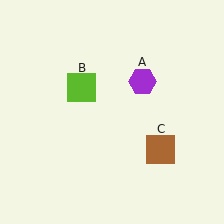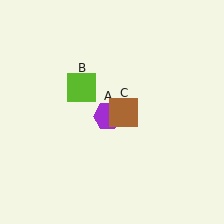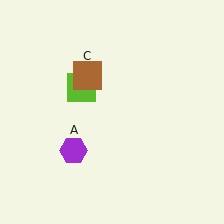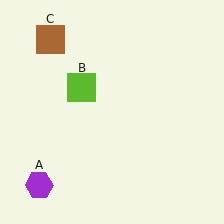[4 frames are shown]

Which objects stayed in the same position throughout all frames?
Lime square (object B) remained stationary.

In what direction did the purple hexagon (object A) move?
The purple hexagon (object A) moved down and to the left.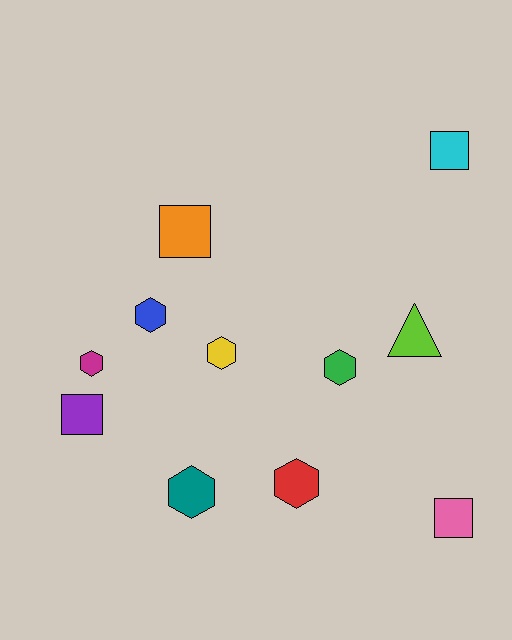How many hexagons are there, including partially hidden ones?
There are 6 hexagons.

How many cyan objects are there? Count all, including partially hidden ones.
There is 1 cyan object.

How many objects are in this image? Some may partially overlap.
There are 11 objects.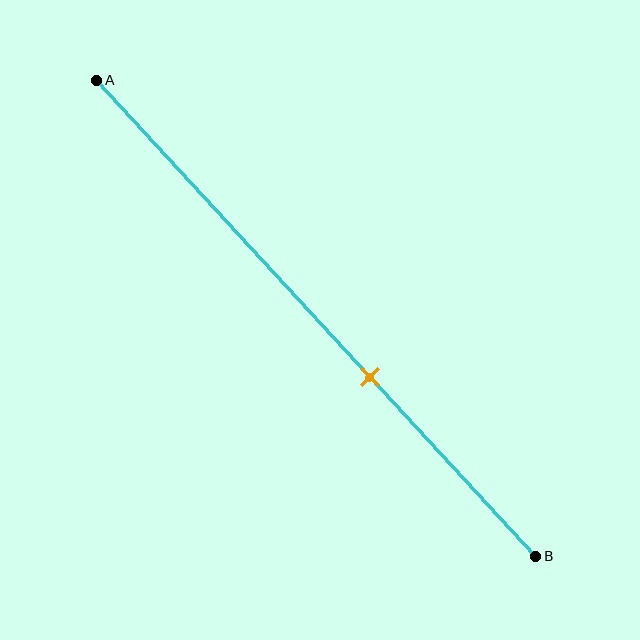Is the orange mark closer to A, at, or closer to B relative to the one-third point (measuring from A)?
The orange mark is closer to point B than the one-third point of segment AB.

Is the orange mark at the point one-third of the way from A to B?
No, the mark is at about 60% from A, not at the 33% one-third point.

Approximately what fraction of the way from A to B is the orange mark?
The orange mark is approximately 60% of the way from A to B.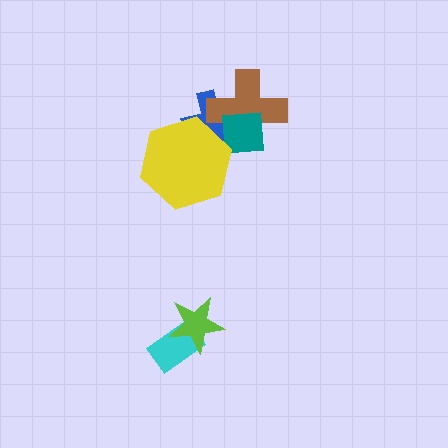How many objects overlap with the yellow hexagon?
2 objects overlap with the yellow hexagon.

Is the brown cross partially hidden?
Yes, it is partially covered by another shape.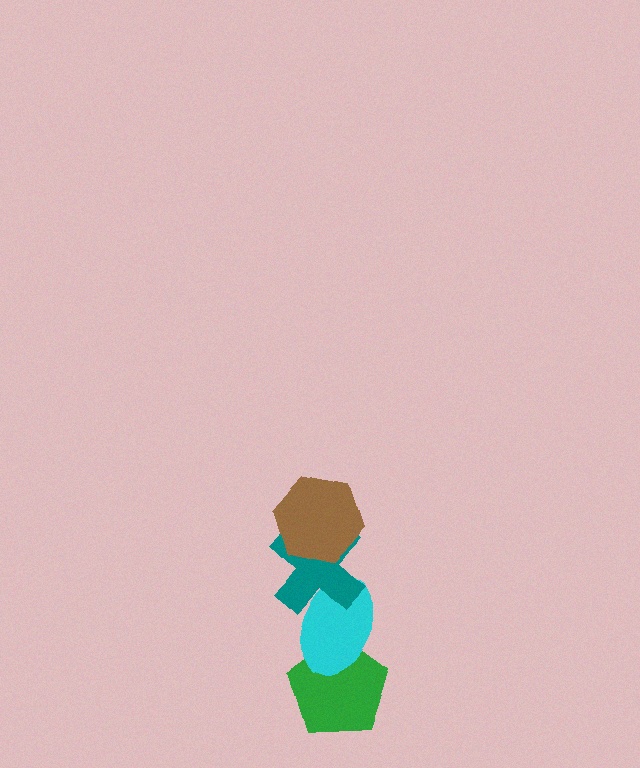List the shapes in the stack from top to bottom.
From top to bottom: the brown hexagon, the teal cross, the cyan ellipse, the green pentagon.